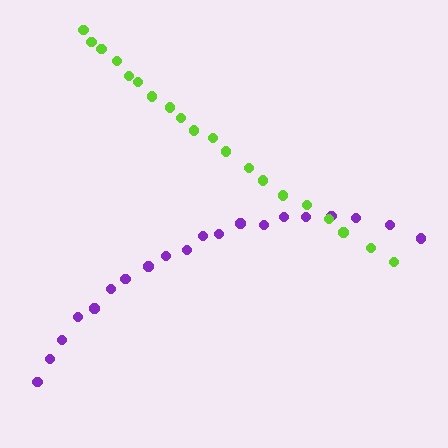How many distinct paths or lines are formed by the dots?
There are 2 distinct paths.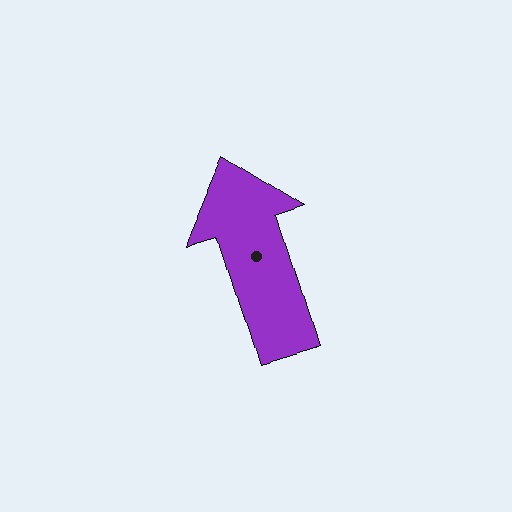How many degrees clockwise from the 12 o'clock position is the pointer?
Approximately 343 degrees.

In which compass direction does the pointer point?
North.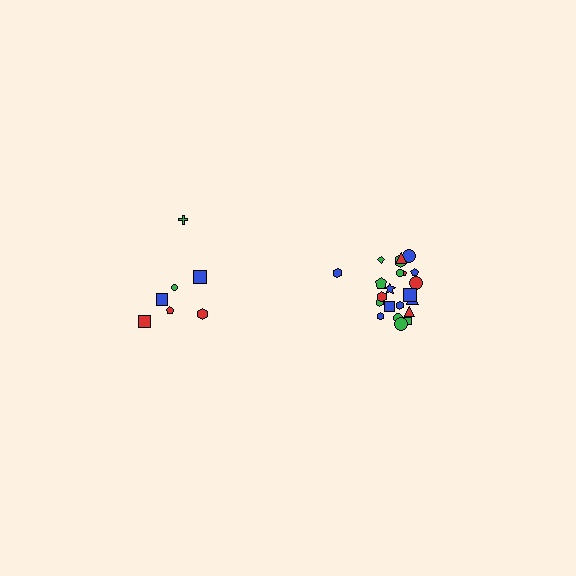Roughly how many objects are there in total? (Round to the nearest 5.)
Roughly 30 objects in total.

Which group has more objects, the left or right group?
The right group.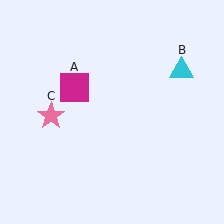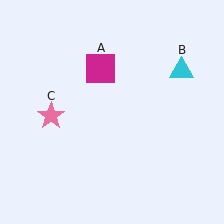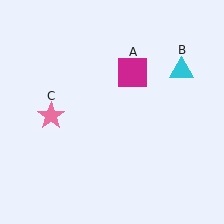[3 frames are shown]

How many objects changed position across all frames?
1 object changed position: magenta square (object A).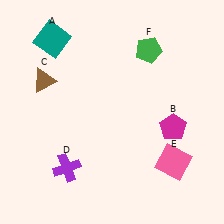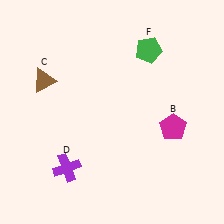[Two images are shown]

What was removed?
The pink square (E), the teal square (A) were removed in Image 2.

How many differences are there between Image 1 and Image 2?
There are 2 differences between the two images.